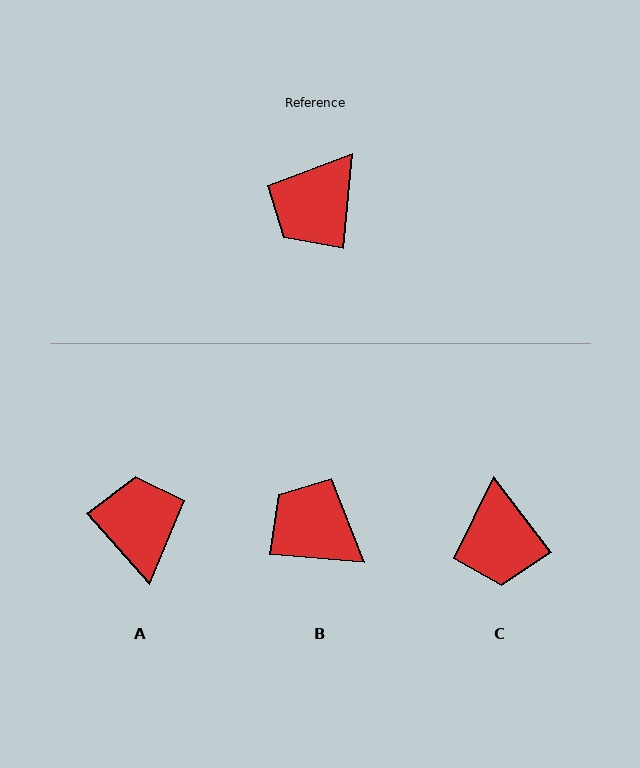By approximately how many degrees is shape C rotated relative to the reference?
Approximately 44 degrees counter-clockwise.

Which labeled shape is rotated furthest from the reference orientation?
A, about 133 degrees away.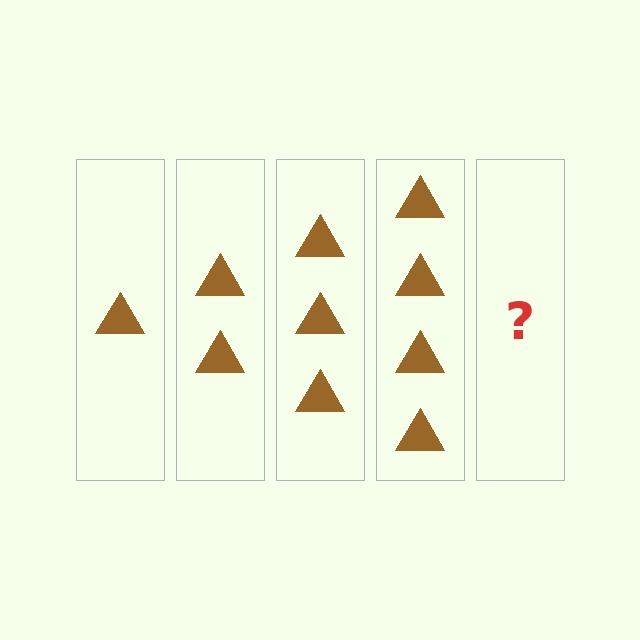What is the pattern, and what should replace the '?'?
The pattern is that each step adds one more triangle. The '?' should be 5 triangles.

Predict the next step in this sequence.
The next step is 5 triangles.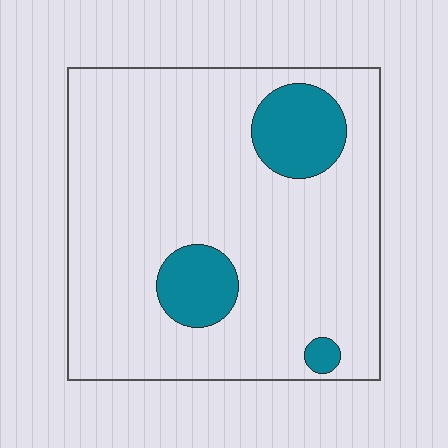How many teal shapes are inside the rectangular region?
3.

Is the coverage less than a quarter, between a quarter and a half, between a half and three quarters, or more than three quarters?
Less than a quarter.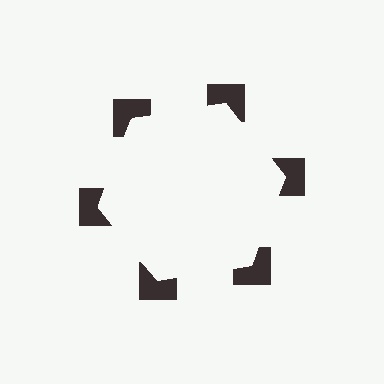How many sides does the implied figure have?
6 sides.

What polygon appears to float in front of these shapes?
An illusory hexagon — its edges are inferred from the aligned wedge cuts in the notched squares, not physically drawn.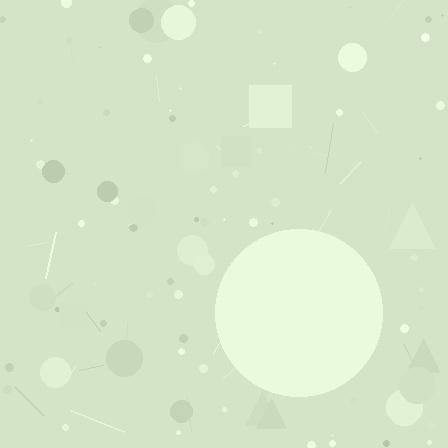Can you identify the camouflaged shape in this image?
The camouflaged shape is a circle.